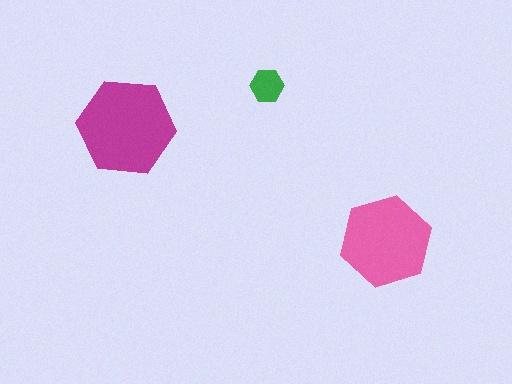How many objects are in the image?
There are 3 objects in the image.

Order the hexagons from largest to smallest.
the magenta one, the pink one, the green one.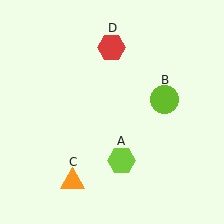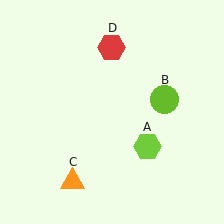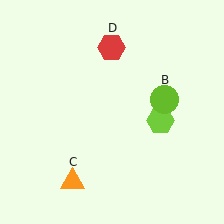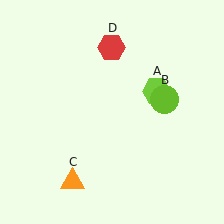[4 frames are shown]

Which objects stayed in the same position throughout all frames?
Lime circle (object B) and orange triangle (object C) and red hexagon (object D) remained stationary.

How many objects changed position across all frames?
1 object changed position: lime hexagon (object A).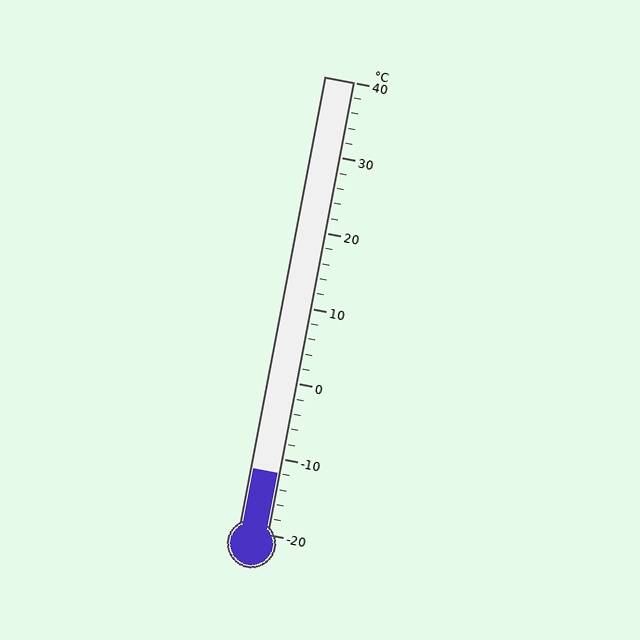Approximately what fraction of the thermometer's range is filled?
The thermometer is filled to approximately 15% of its range.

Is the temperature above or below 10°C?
The temperature is below 10°C.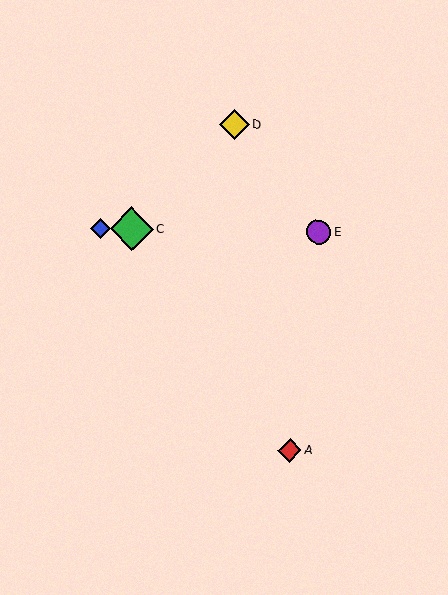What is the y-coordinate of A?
Object A is at y≈450.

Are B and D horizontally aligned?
No, B is at y≈228 and D is at y≈124.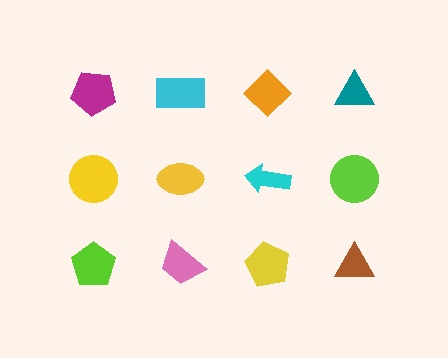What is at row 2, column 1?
A yellow circle.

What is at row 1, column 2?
A cyan rectangle.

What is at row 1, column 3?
An orange diamond.